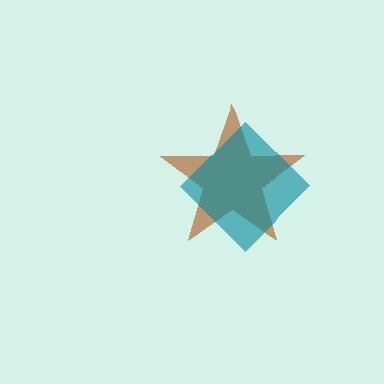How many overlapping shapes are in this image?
There are 2 overlapping shapes in the image.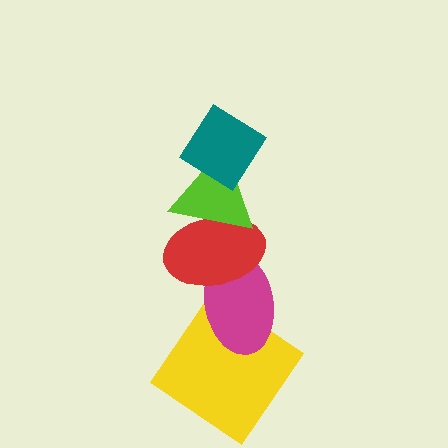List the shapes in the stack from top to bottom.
From top to bottom: the teal diamond, the lime triangle, the red ellipse, the magenta ellipse, the yellow diamond.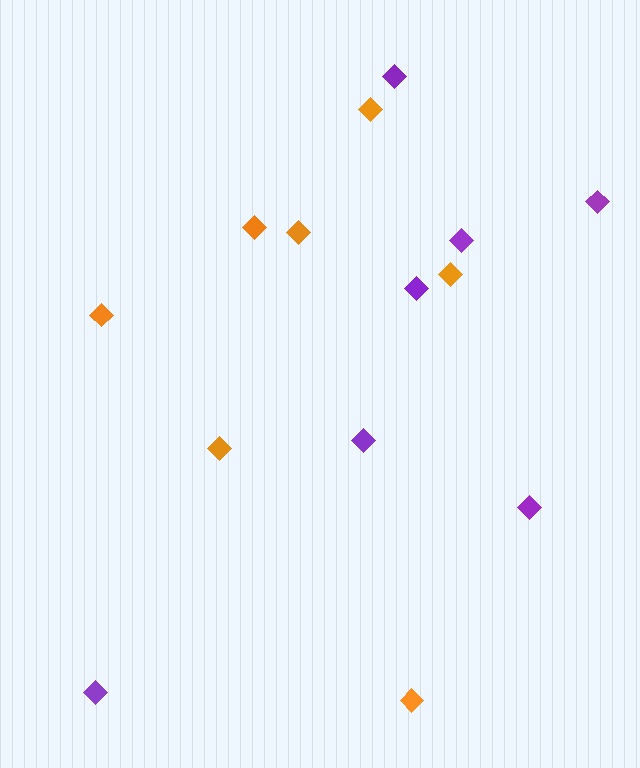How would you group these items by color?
There are 2 groups: one group of purple diamonds (7) and one group of orange diamonds (7).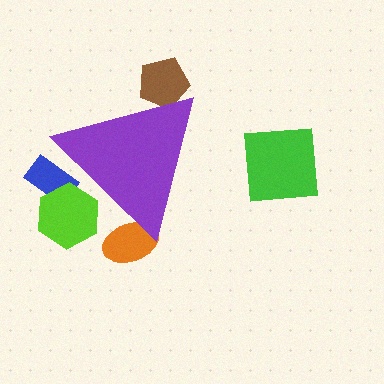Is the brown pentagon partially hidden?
Yes, the brown pentagon is partially hidden behind the purple triangle.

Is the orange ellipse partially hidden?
Yes, the orange ellipse is partially hidden behind the purple triangle.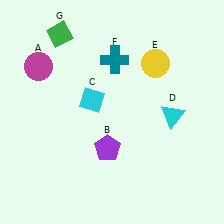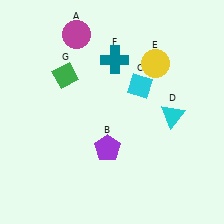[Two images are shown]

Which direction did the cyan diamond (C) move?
The cyan diamond (C) moved right.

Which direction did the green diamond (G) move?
The green diamond (G) moved down.